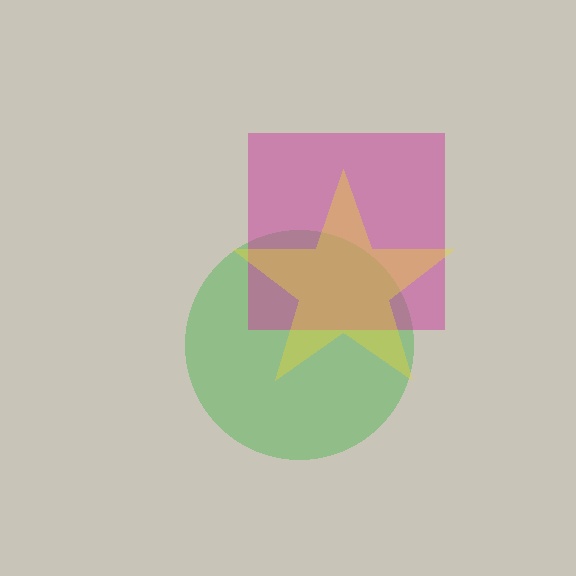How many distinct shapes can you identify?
There are 3 distinct shapes: a green circle, a magenta square, a yellow star.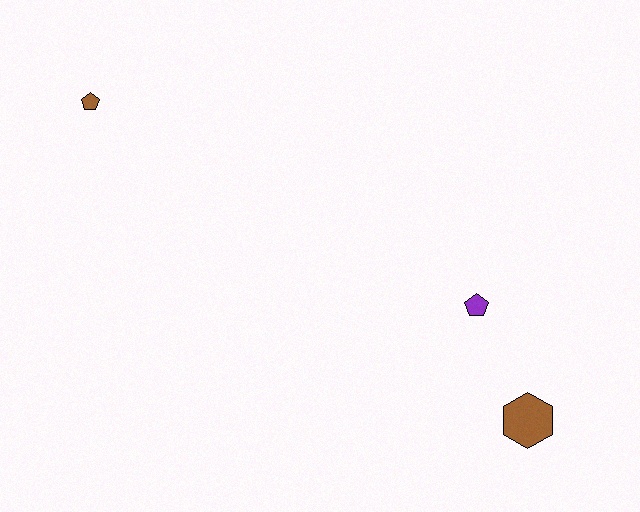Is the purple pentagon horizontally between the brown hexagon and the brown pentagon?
Yes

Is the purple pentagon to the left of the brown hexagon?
Yes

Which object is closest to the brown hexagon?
The purple pentagon is closest to the brown hexagon.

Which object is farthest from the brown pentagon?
The brown hexagon is farthest from the brown pentagon.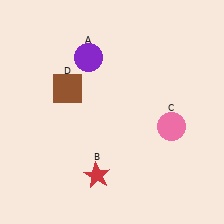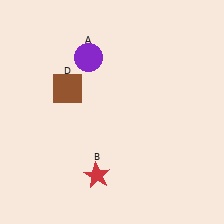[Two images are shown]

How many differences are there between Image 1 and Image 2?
There is 1 difference between the two images.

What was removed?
The pink circle (C) was removed in Image 2.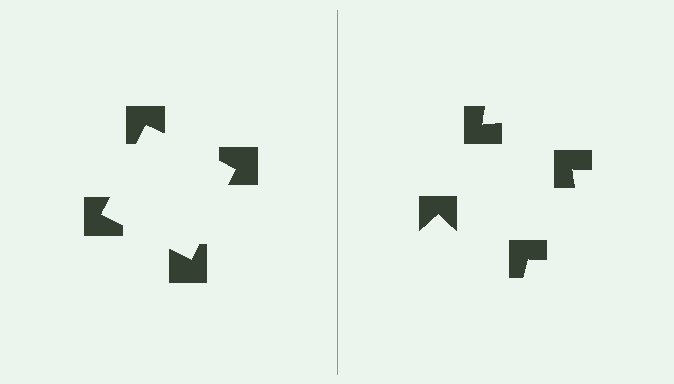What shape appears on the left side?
An illusory square.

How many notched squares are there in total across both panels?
8 — 4 on each side.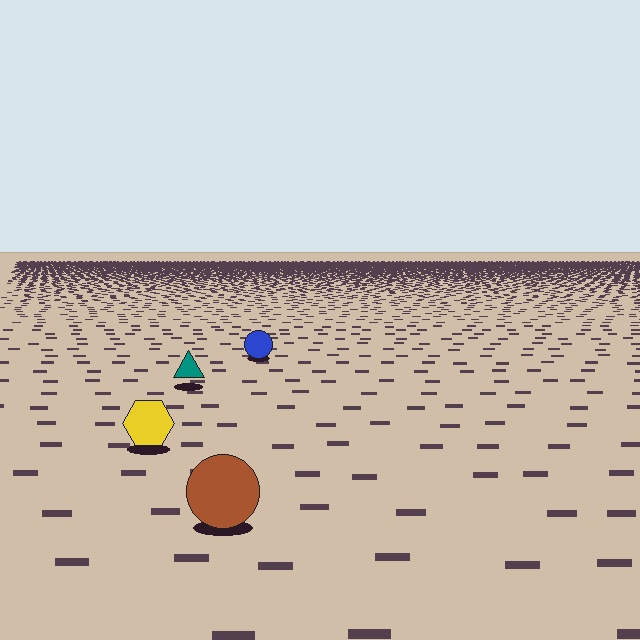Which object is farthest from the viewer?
The blue circle is farthest from the viewer. It appears smaller and the ground texture around it is denser.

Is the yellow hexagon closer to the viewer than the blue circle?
Yes. The yellow hexagon is closer — you can tell from the texture gradient: the ground texture is coarser near it.